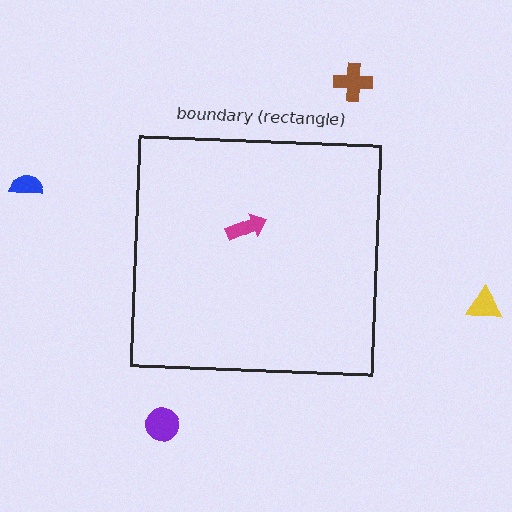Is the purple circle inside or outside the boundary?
Outside.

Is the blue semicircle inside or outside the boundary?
Outside.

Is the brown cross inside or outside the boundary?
Outside.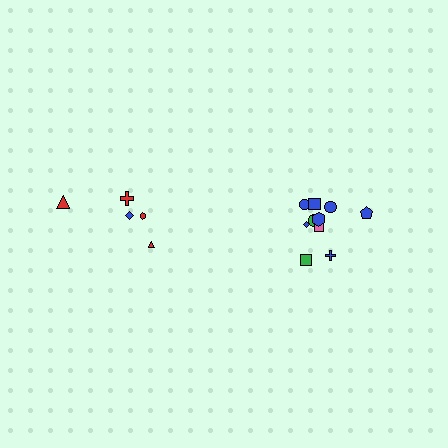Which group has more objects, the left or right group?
The right group.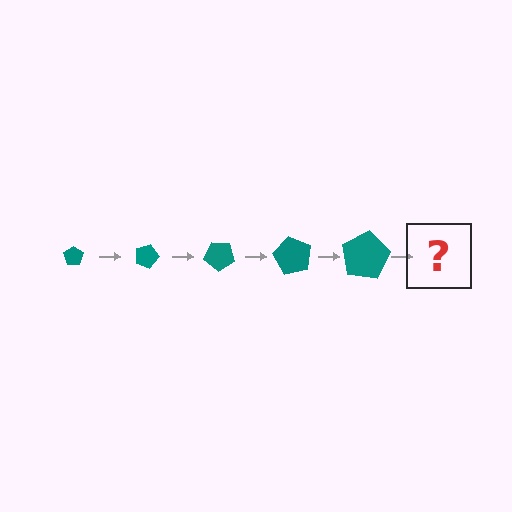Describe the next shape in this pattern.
It should be a pentagon, larger than the previous one and rotated 100 degrees from the start.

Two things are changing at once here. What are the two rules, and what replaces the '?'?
The two rules are that the pentagon grows larger each step and it rotates 20 degrees each step. The '?' should be a pentagon, larger than the previous one and rotated 100 degrees from the start.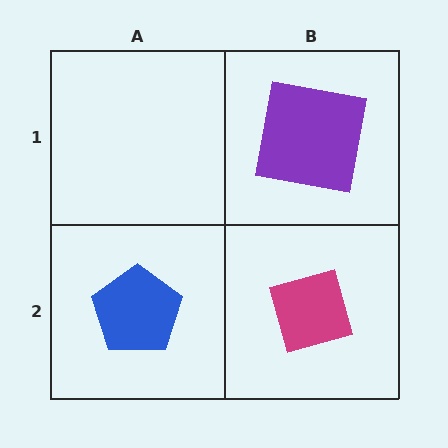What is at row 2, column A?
A blue pentagon.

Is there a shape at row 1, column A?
No, that cell is empty.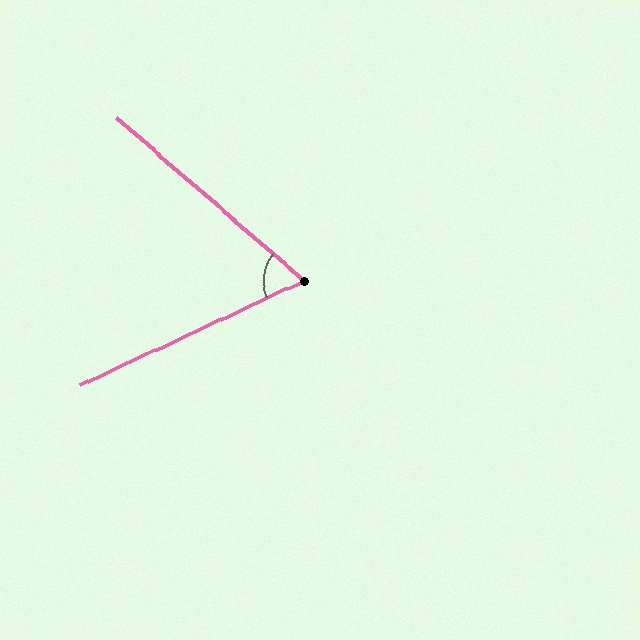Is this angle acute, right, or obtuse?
It is acute.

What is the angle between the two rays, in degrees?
Approximately 66 degrees.